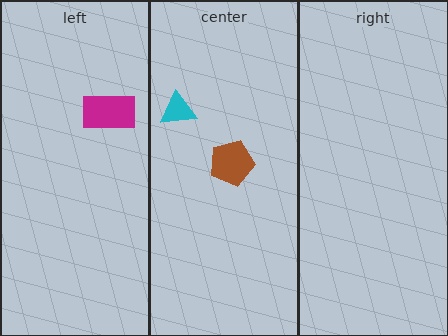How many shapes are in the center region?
2.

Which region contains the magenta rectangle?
The left region.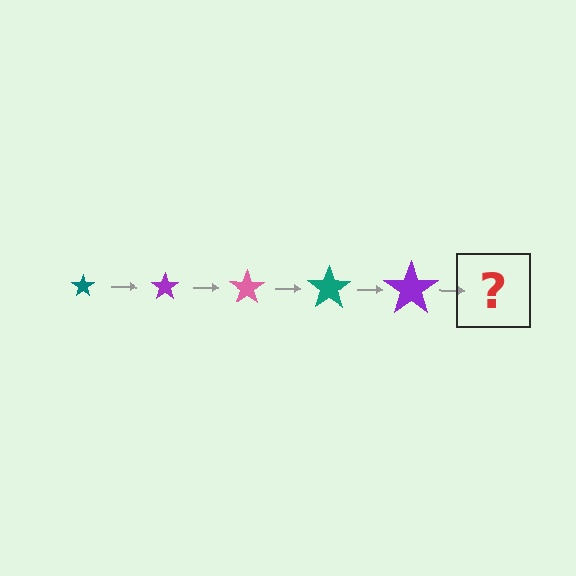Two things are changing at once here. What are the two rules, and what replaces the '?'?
The two rules are that the star grows larger each step and the color cycles through teal, purple, and pink. The '?' should be a pink star, larger than the previous one.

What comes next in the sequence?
The next element should be a pink star, larger than the previous one.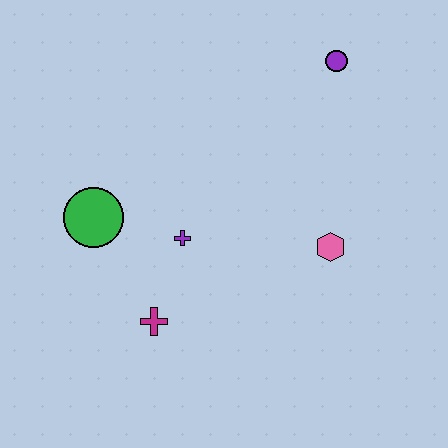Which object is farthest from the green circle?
The purple circle is farthest from the green circle.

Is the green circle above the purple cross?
Yes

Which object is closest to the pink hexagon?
The purple cross is closest to the pink hexagon.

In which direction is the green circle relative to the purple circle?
The green circle is to the left of the purple circle.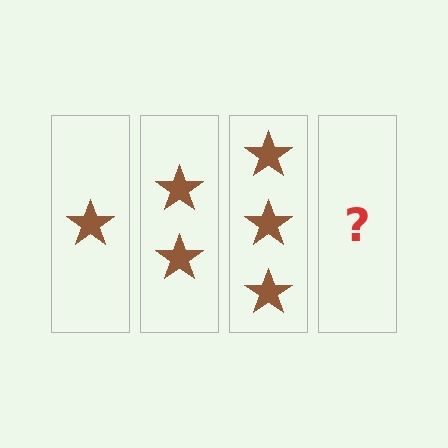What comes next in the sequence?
The next element should be 4 stars.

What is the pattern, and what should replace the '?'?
The pattern is that each step adds one more star. The '?' should be 4 stars.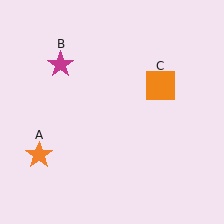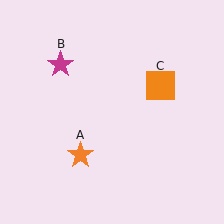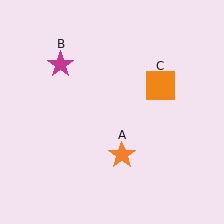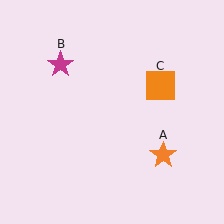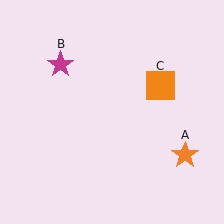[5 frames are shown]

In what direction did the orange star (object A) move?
The orange star (object A) moved right.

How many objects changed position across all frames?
1 object changed position: orange star (object A).